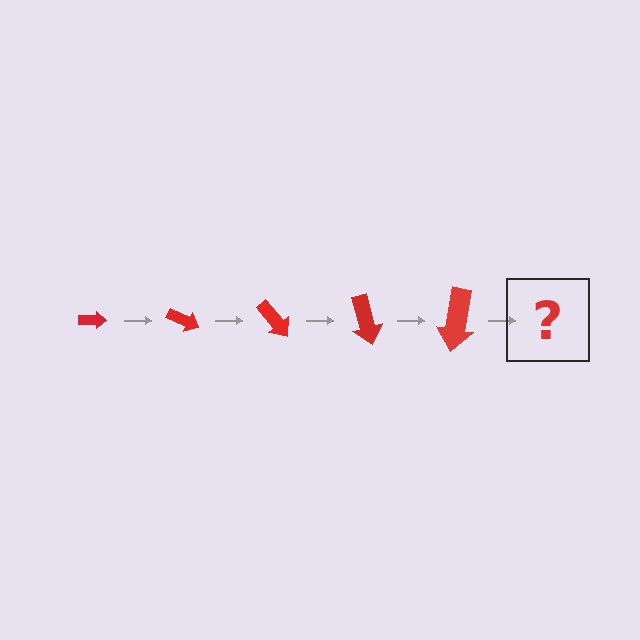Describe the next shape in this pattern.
It should be an arrow, larger than the previous one and rotated 125 degrees from the start.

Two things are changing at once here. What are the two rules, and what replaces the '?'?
The two rules are that the arrow grows larger each step and it rotates 25 degrees each step. The '?' should be an arrow, larger than the previous one and rotated 125 degrees from the start.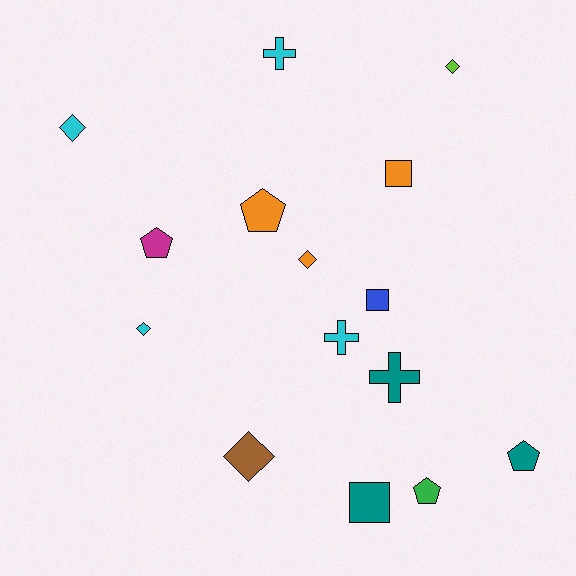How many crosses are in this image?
There are 3 crosses.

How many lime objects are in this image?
There is 1 lime object.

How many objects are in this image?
There are 15 objects.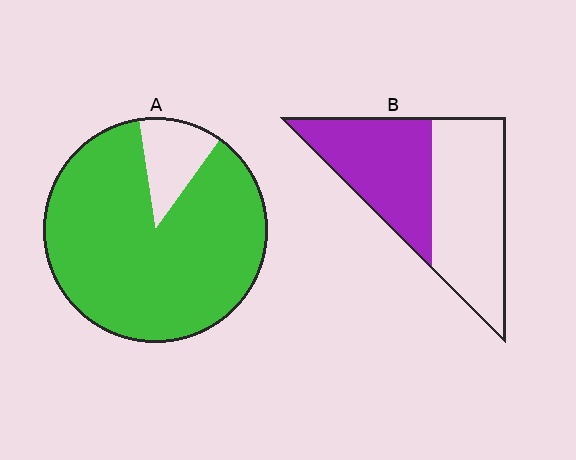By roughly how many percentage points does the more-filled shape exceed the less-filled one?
By roughly 45 percentage points (A over B).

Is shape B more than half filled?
No.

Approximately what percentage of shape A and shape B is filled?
A is approximately 90% and B is approximately 45%.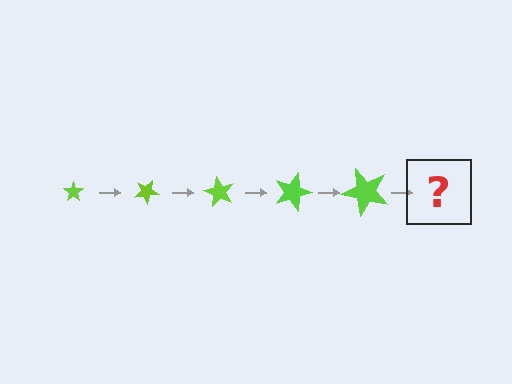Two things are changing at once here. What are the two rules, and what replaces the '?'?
The two rules are that the star grows larger each step and it rotates 30 degrees each step. The '?' should be a star, larger than the previous one and rotated 150 degrees from the start.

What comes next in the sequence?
The next element should be a star, larger than the previous one and rotated 150 degrees from the start.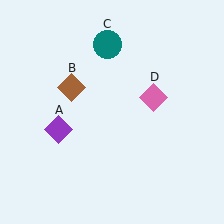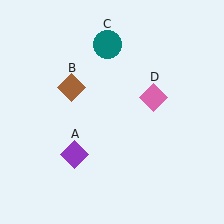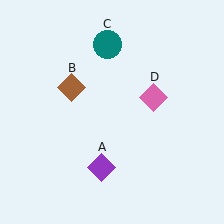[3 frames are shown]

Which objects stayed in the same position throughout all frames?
Brown diamond (object B) and teal circle (object C) and pink diamond (object D) remained stationary.